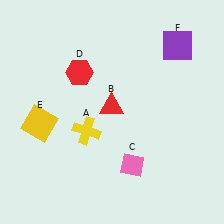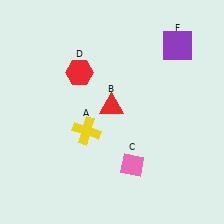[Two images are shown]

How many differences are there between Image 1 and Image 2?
There is 1 difference between the two images.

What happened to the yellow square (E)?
The yellow square (E) was removed in Image 2. It was in the bottom-left area of Image 1.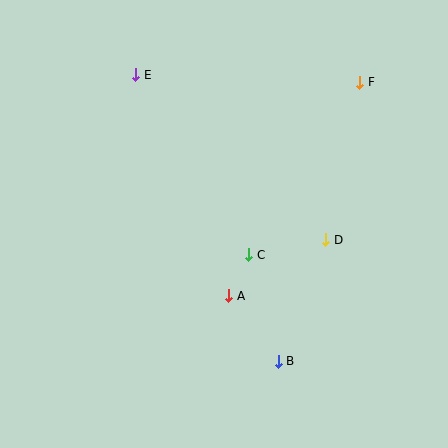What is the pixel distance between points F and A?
The distance between F and A is 250 pixels.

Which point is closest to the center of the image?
Point C at (249, 255) is closest to the center.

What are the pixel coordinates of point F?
Point F is at (360, 82).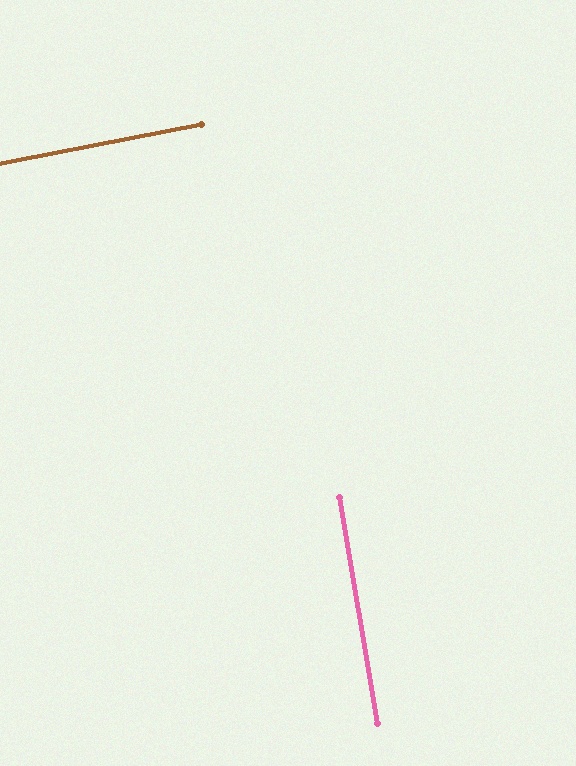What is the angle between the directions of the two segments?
Approximately 88 degrees.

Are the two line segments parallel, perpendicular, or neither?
Perpendicular — they meet at approximately 88°.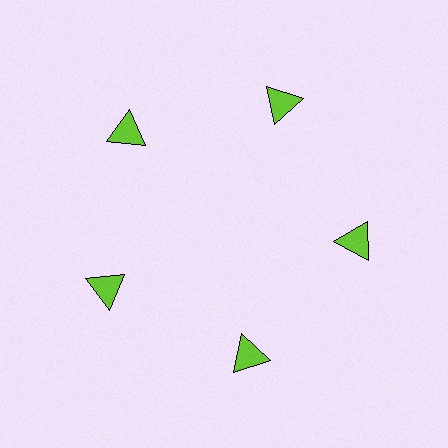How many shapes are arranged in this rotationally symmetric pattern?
There are 5 shapes, arranged in 5 groups of 1.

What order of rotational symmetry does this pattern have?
This pattern has 5-fold rotational symmetry.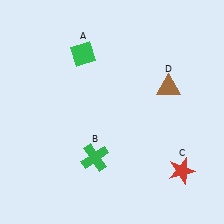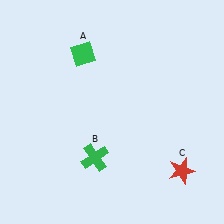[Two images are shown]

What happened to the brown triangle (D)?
The brown triangle (D) was removed in Image 2. It was in the top-right area of Image 1.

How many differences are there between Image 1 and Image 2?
There is 1 difference between the two images.